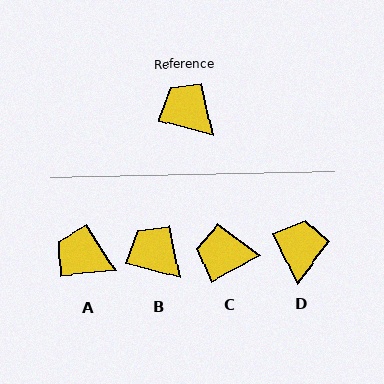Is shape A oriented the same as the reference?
No, it is off by about 21 degrees.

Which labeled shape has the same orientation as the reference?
B.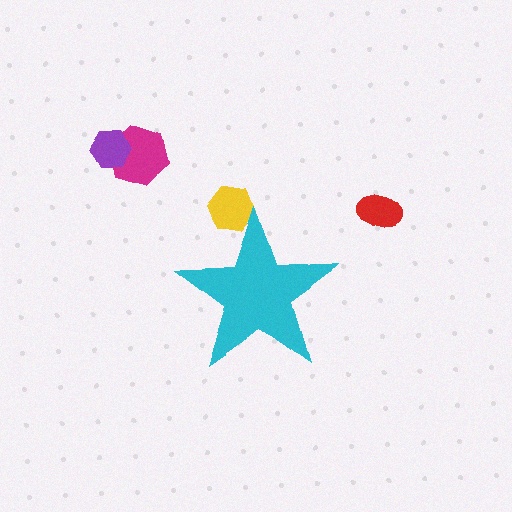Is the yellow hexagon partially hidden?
Yes, the yellow hexagon is partially hidden behind the cyan star.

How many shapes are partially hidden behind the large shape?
1 shape is partially hidden.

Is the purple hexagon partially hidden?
No, the purple hexagon is fully visible.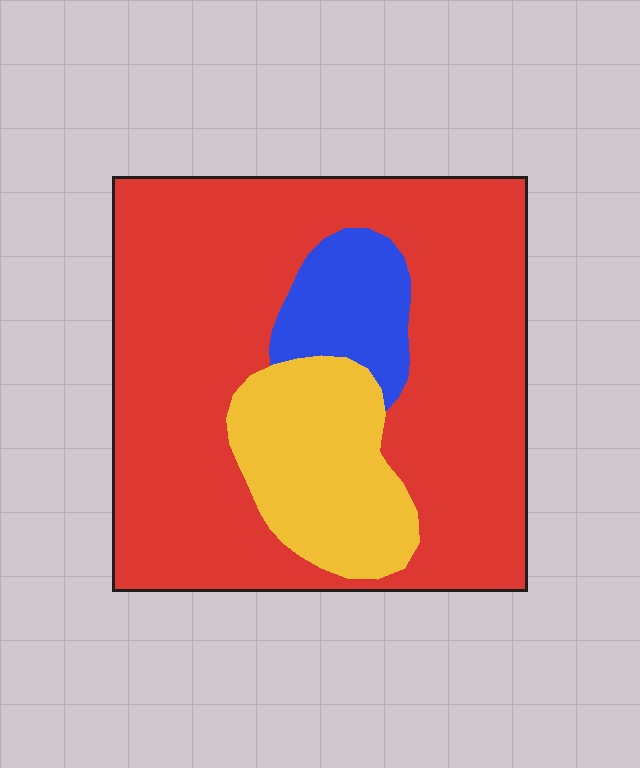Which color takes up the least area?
Blue, at roughly 10%.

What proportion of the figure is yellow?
Yellow covers around 20% of the figure.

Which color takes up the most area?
Red, at roughly 75%.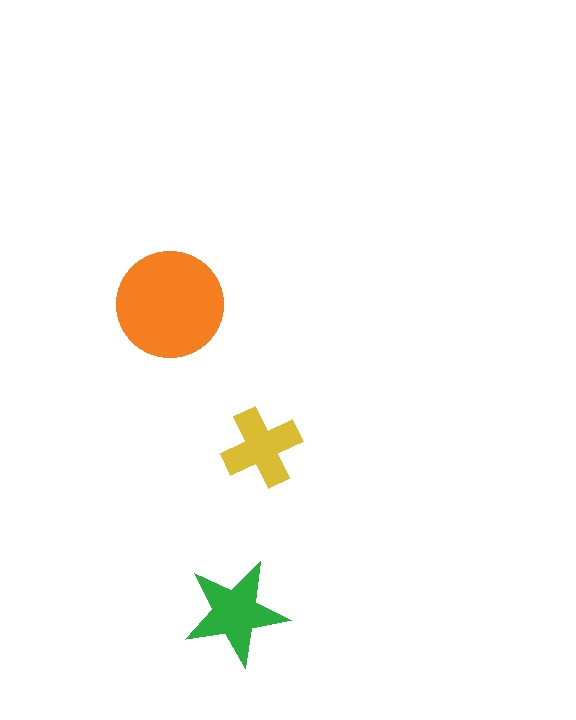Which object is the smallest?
The yellow cross.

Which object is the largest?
The orange circle.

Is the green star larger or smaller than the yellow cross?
Larger.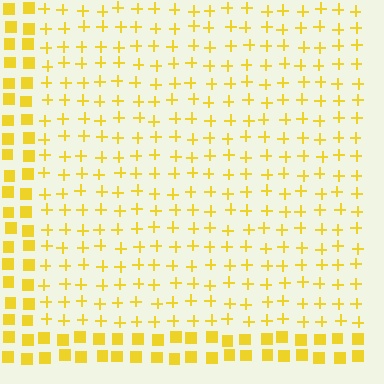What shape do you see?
I see a rectangle.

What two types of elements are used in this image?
The image uses plus signs inside the rectangle region and squares outside it.